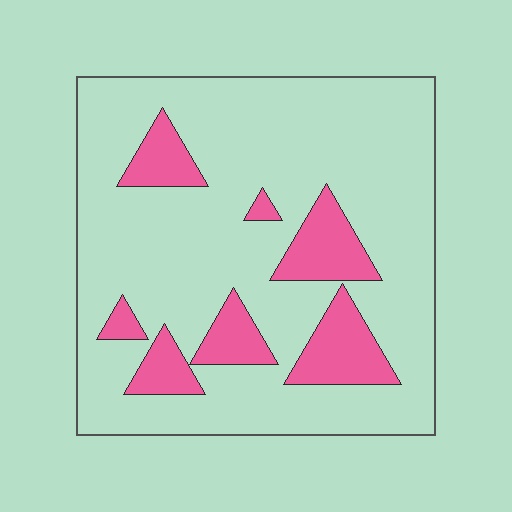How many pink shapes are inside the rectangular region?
7.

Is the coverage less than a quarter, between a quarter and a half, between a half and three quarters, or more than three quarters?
Less than a quarter.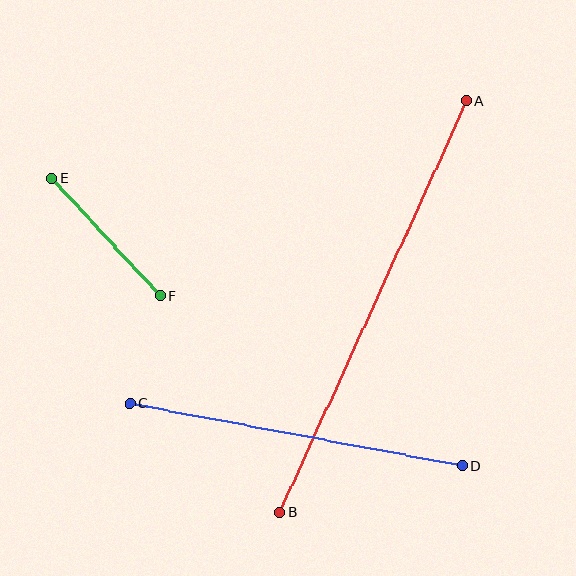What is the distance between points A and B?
The distance is approximately 452 pixels.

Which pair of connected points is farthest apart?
Points A and B are farthest apart.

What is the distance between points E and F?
The distance is approximately 159 pixels.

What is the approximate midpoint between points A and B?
The midpoint is at approximately (373, 307) pixels.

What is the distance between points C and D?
The distance is approximately 338 pixels.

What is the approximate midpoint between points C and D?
The midpoint is at approximately (296, 435) pixels.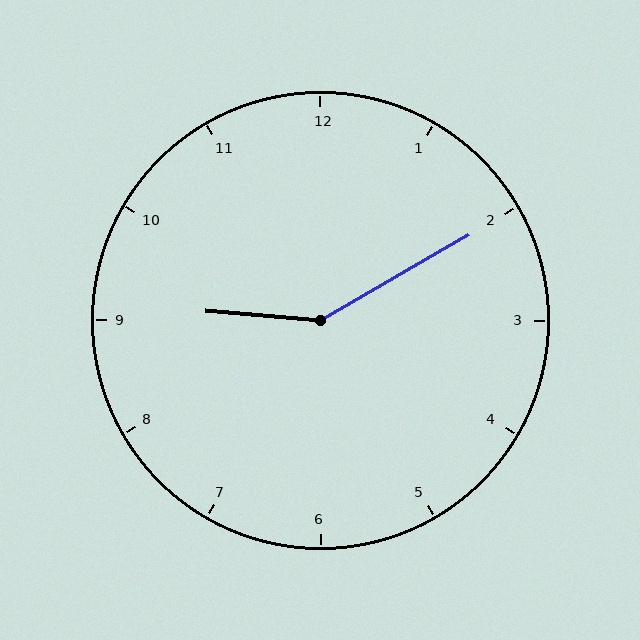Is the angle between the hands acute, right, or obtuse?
It is obtuse.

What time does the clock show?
9:10.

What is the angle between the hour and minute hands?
Approximately 145 degrees.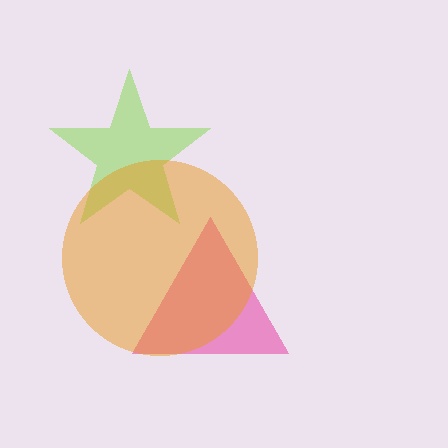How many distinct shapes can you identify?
There are 3 distinct shapes: a pink triangle, a lime star, an orange circle.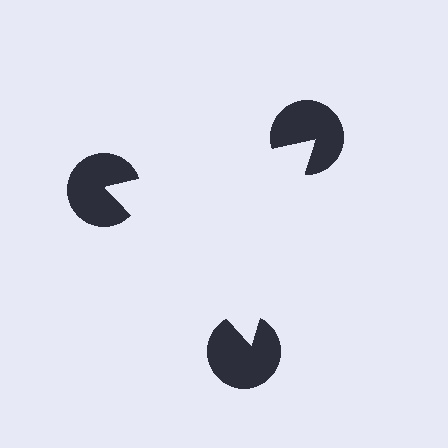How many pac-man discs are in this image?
There are 3 — one at each vertex of the illusory triangle.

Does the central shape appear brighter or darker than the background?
It typically appears slightly brighter than the background, even though no actual brightness change is drawn.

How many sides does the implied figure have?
3 sides.